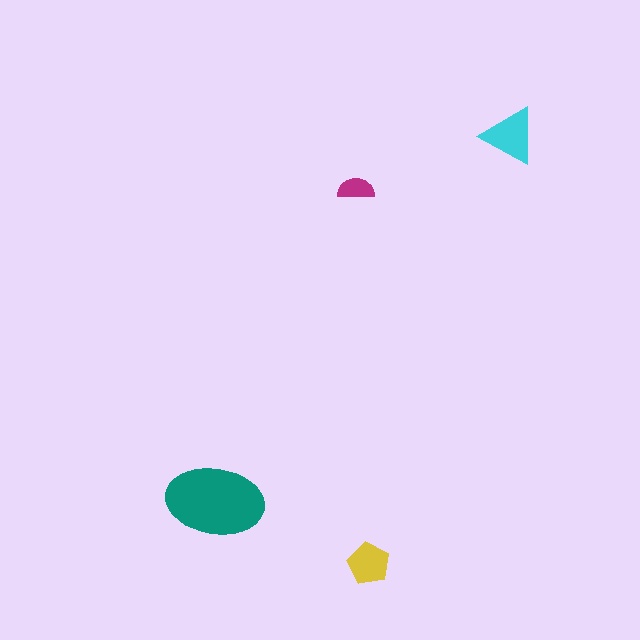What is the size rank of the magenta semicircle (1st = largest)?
4th.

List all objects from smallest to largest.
The magenta semicircle, the yellow pentagon, the cyan triangle, the teal ellipse.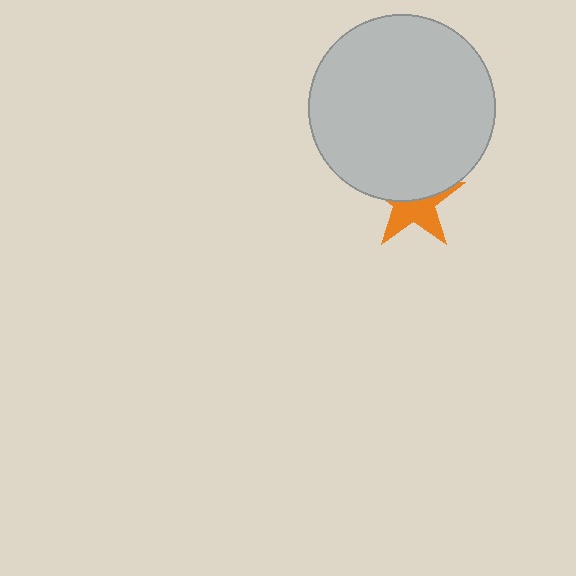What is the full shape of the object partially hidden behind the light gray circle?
The partially hidden object is an orange star.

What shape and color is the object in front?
The object in front is a light gray circle.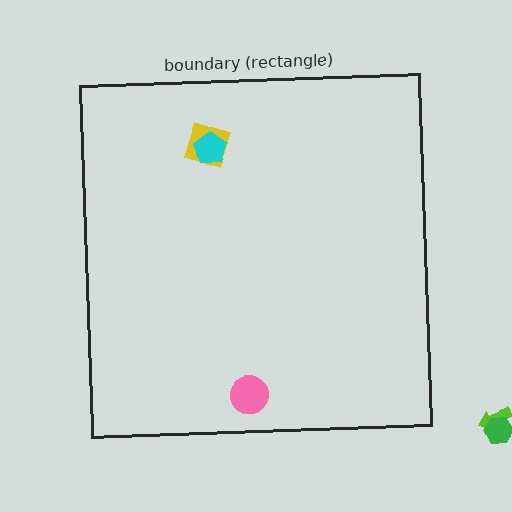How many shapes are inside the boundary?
3 inside, 2 outside.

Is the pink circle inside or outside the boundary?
Inside.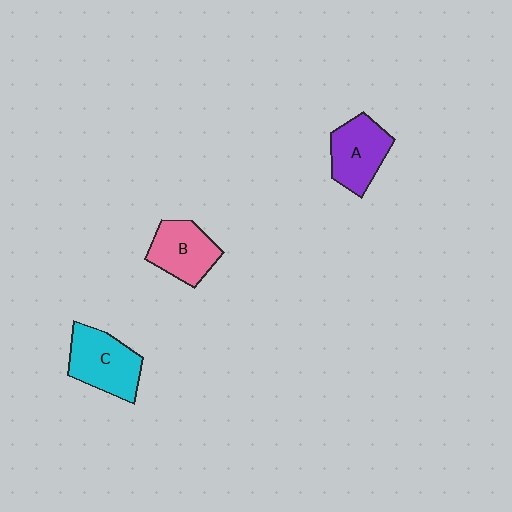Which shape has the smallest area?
Shape B (pink).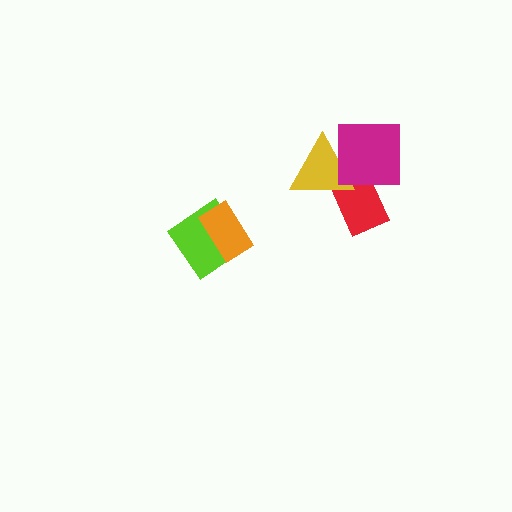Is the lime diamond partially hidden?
Yes, it is partially covered by another shape.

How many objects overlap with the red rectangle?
2 objects overlap with the red rectangle.